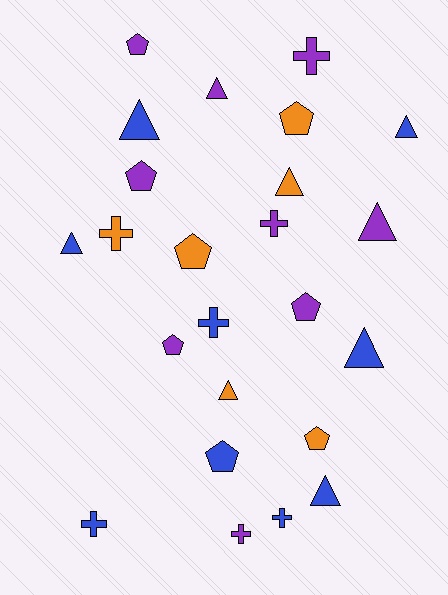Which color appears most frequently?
Blue, with 9 objects.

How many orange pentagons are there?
There are 3 orange pentagons.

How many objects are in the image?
There are 24 objects.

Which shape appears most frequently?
Triangle, with 9 objects.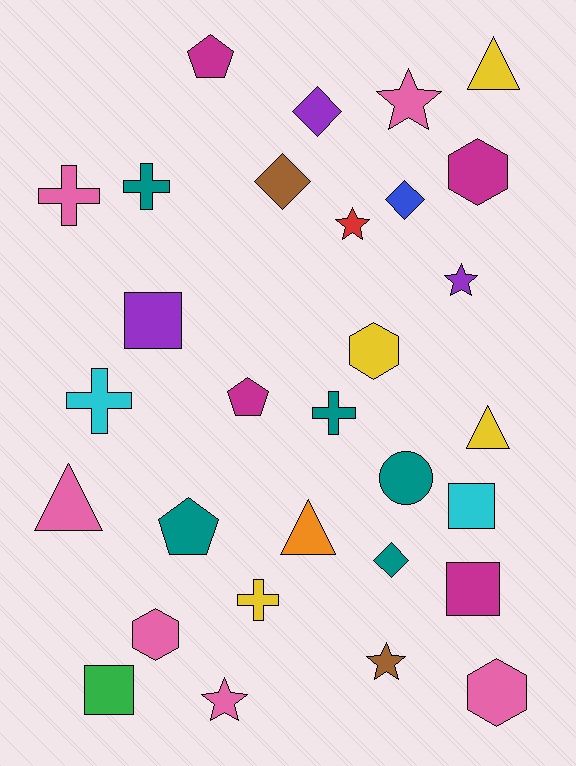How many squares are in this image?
There are 4 squares.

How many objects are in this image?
There are 30 objects.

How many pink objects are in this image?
There are 6 pink objects.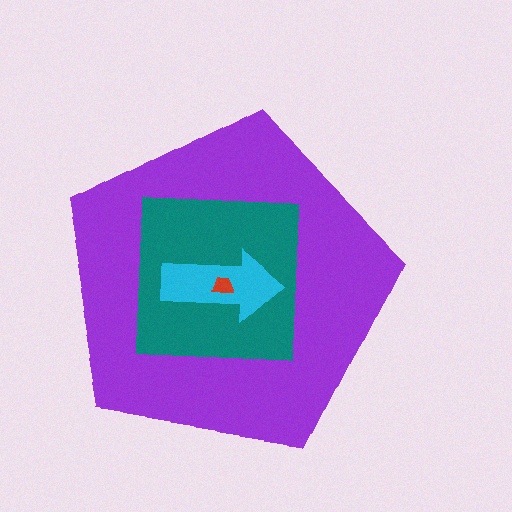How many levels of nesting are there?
4.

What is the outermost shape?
The purple pentagon.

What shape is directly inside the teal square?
The cyan arrow.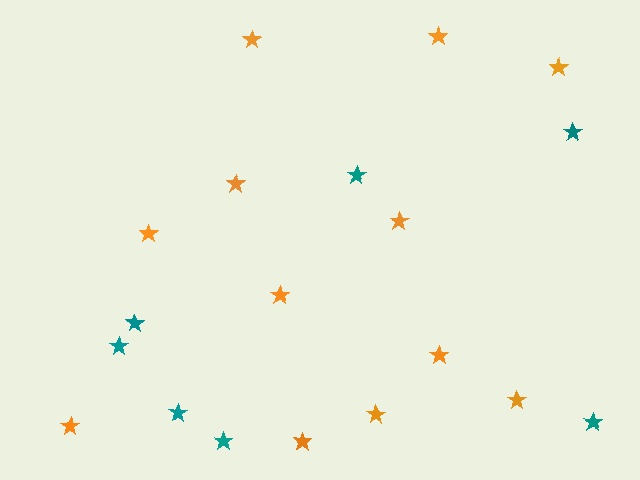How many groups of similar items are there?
There are 2 groups: one group of teal stars (7) and one group of orange stars (12).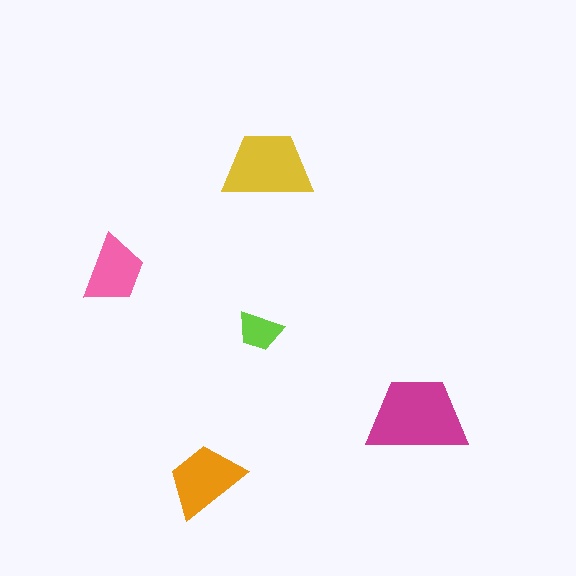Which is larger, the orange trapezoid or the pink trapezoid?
The orange one.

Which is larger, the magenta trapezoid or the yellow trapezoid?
The magenta one.